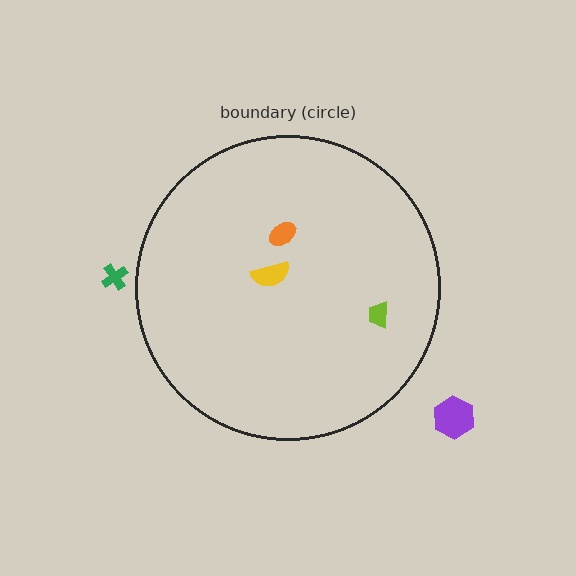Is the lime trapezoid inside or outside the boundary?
Inside.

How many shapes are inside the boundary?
3 inside, 2 outside.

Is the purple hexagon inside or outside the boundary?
Outside.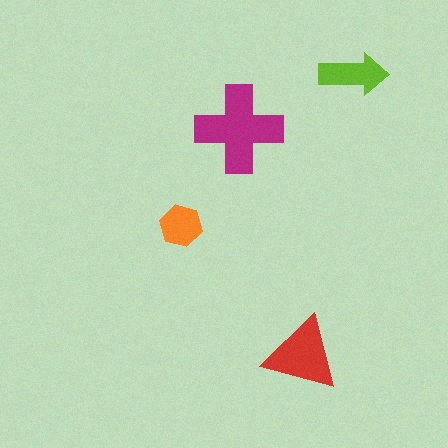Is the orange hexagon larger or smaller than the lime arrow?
Smaller.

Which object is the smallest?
The orange hexagon.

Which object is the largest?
The magenta cross.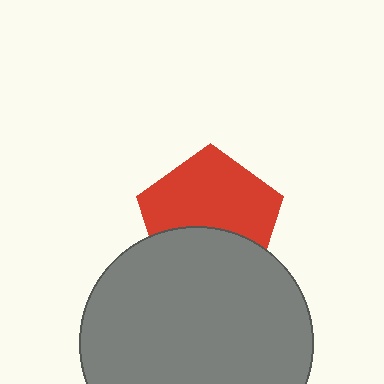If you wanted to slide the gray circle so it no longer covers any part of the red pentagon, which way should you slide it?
Slide it down — that is the most direct way to separate the two shapes.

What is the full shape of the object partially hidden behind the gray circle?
The partially hidden object is a red pentagon.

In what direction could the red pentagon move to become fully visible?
The red pentagon could move up. That would shift it out from behind the gray circle entirely.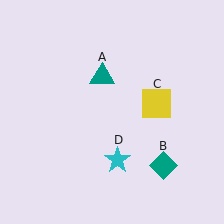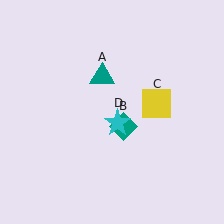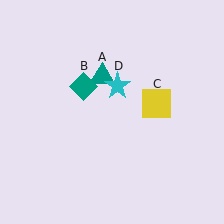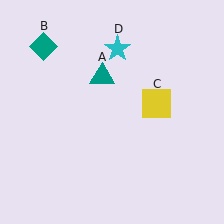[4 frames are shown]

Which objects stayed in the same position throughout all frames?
Teal triangle (object A) and yellow square (object C) remained stationary.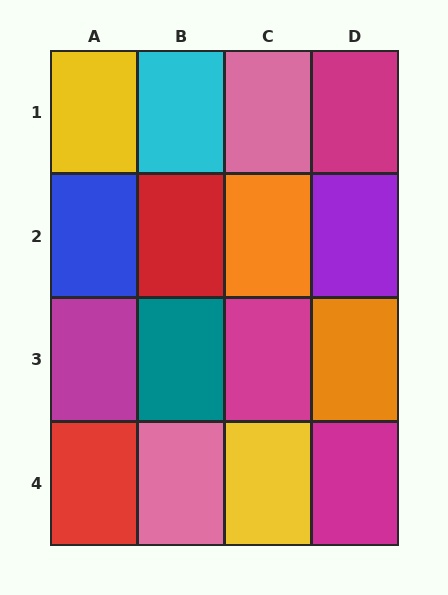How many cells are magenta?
4 cells are magenta.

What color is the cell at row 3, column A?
Magenta.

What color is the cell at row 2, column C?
Orange.